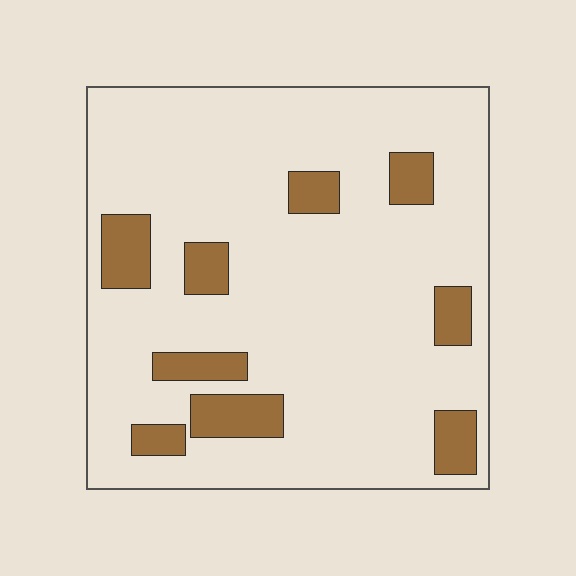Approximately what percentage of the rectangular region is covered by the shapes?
Approximately 15%.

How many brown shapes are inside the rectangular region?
9.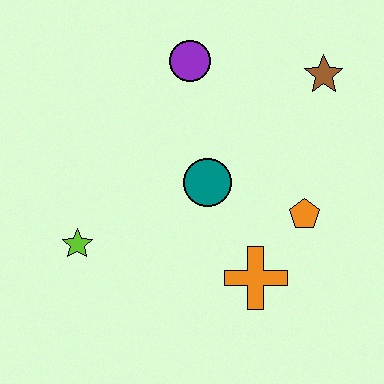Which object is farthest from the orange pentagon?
The lime star is farthest from the orange pentagon.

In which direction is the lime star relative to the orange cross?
The lime star is to the left of the orange cross.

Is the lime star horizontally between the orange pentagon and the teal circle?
No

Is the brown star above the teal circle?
Yes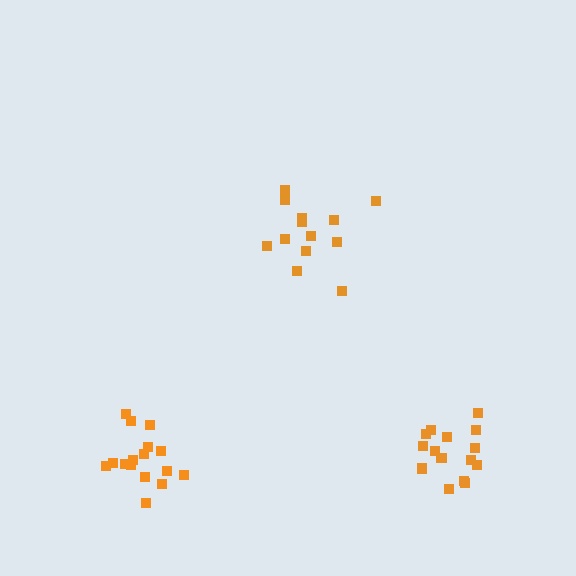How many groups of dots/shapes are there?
There are 3 groups.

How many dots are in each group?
Group 1: 13 dots, Group 2: 15 dots, Group 3: 16 dots (44 total).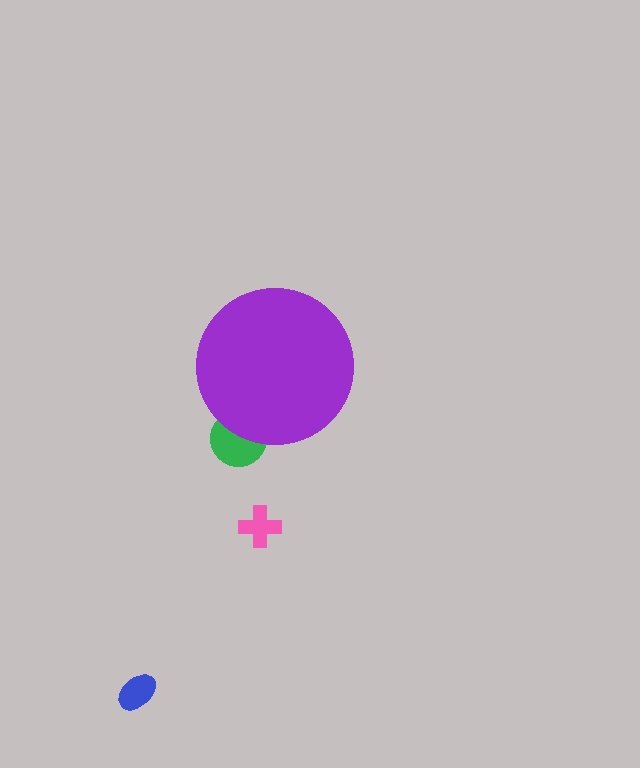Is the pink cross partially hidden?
No, the pink cross is fully visible.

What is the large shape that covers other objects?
A purple circle.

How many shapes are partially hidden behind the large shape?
1 shape is partially hidden.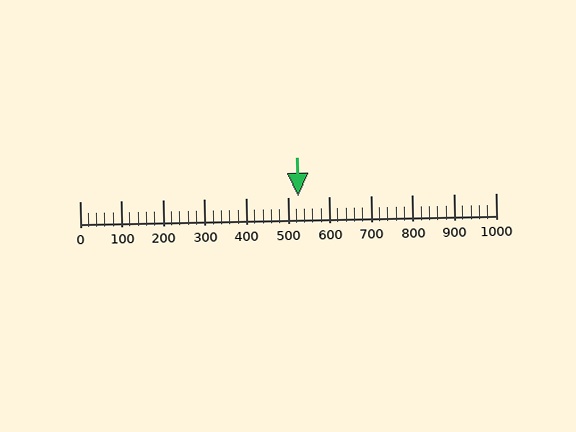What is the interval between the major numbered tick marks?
The major tick marks are spaced 100 units apart.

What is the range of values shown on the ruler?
The ruler shows values from 0 to 1000.